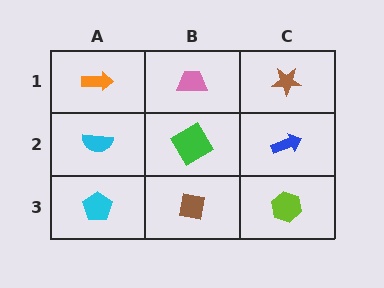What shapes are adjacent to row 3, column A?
A cyan semicircle (row 2, column A), a brown square (row 3, column B).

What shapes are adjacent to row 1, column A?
A cyan semicircle (row 2, column A), a pink trapezoid (row 1, column B).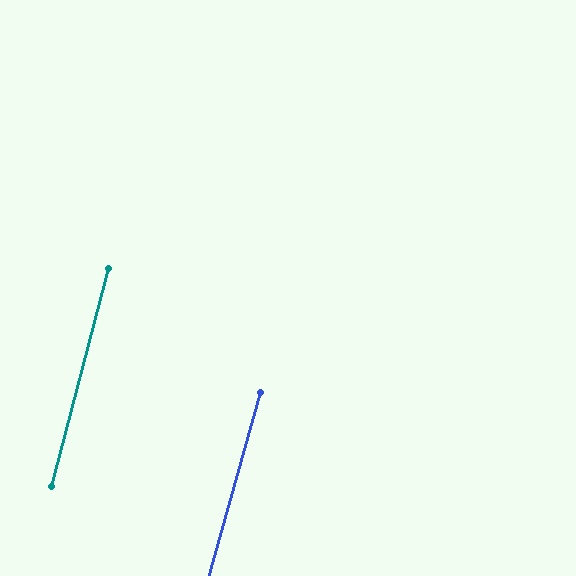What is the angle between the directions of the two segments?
Approximately 1 degree.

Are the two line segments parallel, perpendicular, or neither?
Parallel — their directions differ by only 1.1°.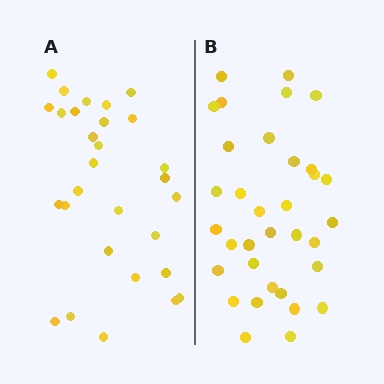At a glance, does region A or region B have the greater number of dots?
Region B (the right region) has more dots.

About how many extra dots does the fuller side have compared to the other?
Region B has about 5 more dots than region A.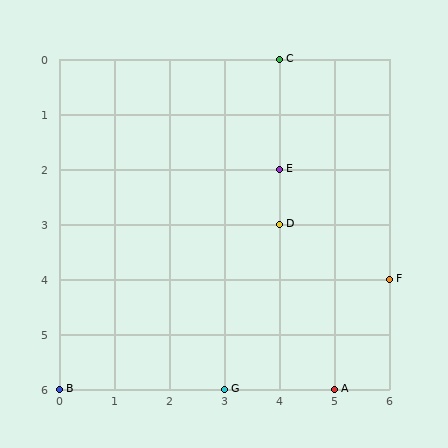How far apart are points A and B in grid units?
Points A and B are 5 columns apart.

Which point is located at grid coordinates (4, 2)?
Point E is at (4, 2).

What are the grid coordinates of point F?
Point F is at grid coordinates (6, 4).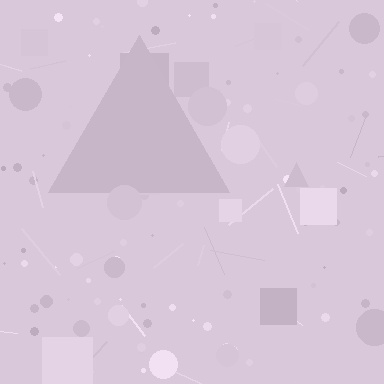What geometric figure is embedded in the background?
A triangle is embedded in the background.